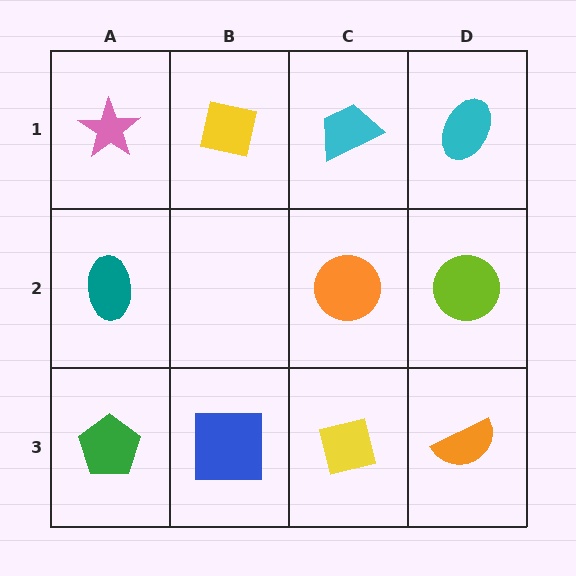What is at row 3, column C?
A yellow square.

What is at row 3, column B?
A blue square.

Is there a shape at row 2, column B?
No, that cell is empty.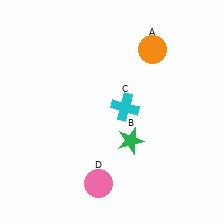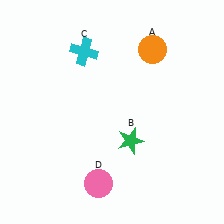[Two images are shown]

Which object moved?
The cyan cross (C) moved up.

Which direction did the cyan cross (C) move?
The cyan cross (C) moved up.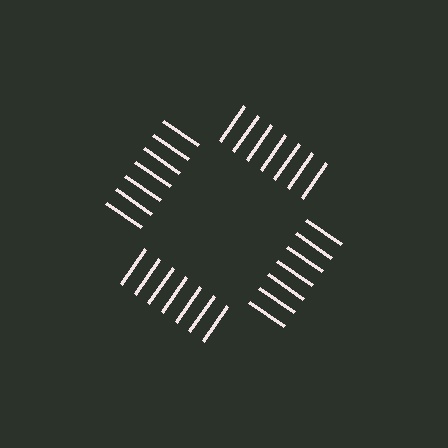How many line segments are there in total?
28 — 7 along each of the 4 edges.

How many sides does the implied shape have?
4 sides — the line-ends trace a square.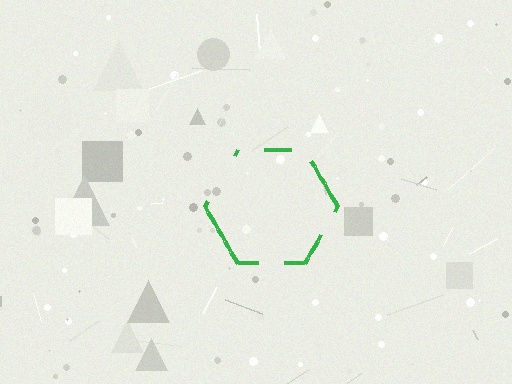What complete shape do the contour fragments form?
The contour fragments form a hexagon.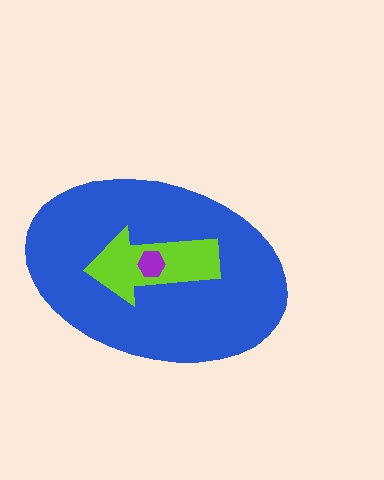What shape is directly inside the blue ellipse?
The lime arrow.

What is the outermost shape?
The blue ellipse.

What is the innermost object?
The purple hexagon.